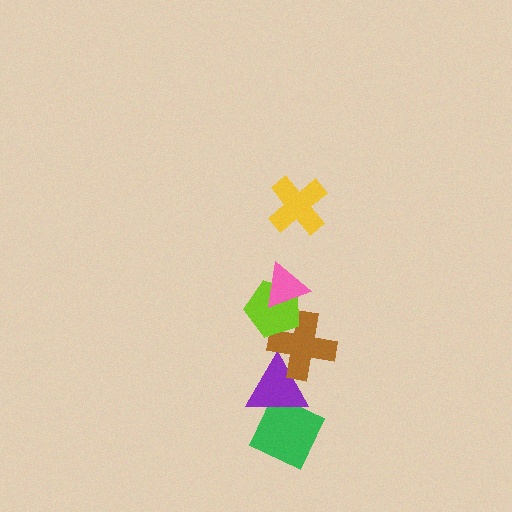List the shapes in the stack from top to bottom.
From top to bottom: the yellow cross, the pink triangle, the lime pentagon, the brown cross, the purple triangle, the green diamond.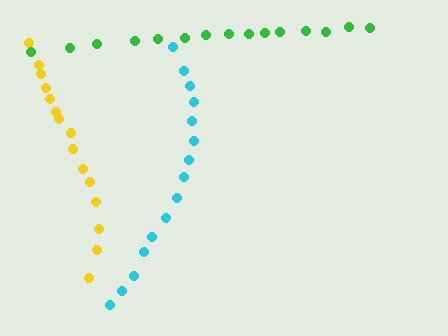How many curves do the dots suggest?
There are 3 distinct paths.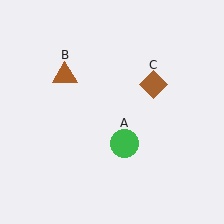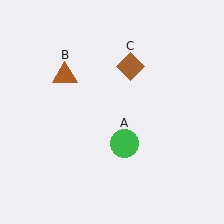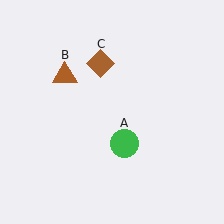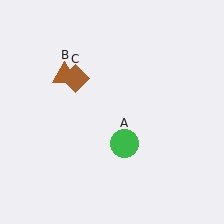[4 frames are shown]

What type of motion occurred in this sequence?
The brown diamond (object C) rotated counterclockwise around the center of the scene.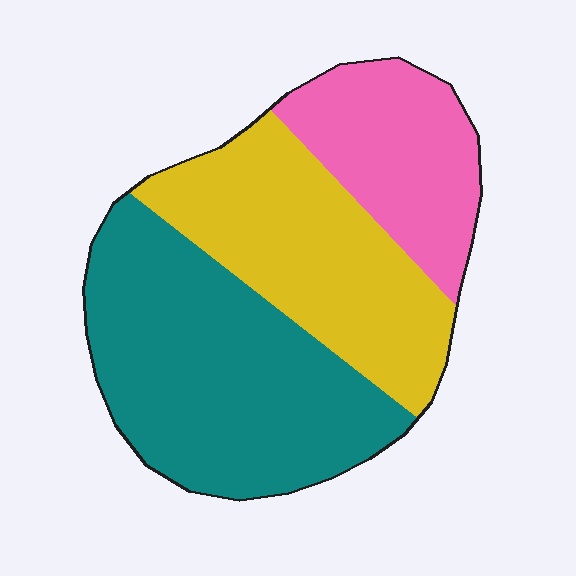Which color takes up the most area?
Teal, at roughly 45%.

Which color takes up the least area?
Pink, at roughly 20%.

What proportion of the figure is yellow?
Yellow covers roughly 35% of the figure.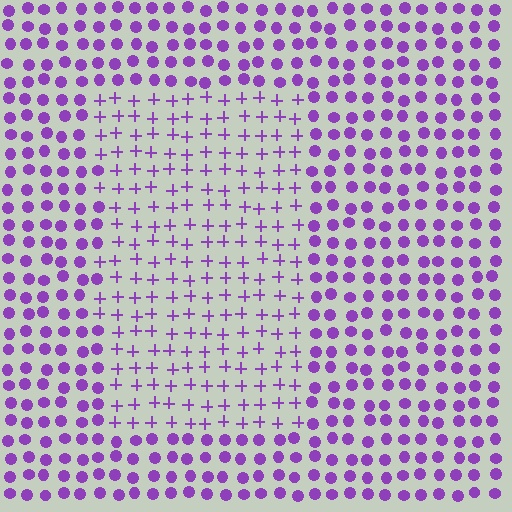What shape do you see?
I see a rectangle.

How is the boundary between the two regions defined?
The boundary is defined by a change in element shape: plus signs inside vs. circles outside. All elements share the same color and spacing.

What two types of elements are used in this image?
The image uses plus signs inside the rectangle region and circles outside it.